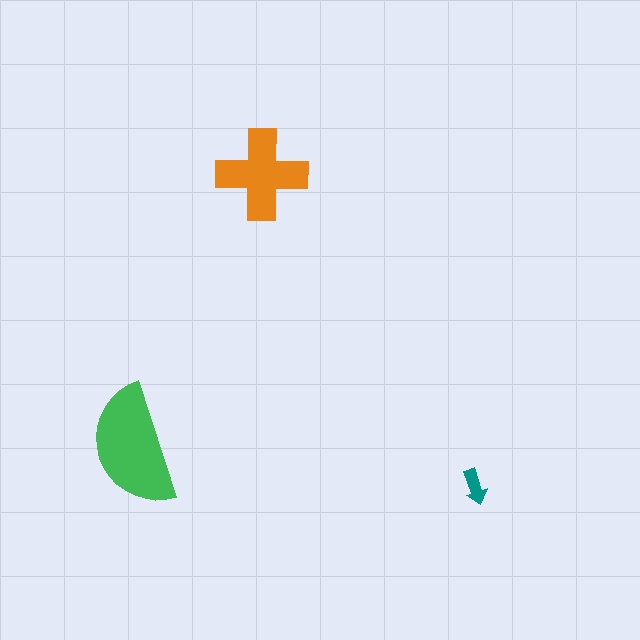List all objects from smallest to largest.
The teal arrow, the orange cross, the green semicircle.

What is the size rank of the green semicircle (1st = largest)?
1st.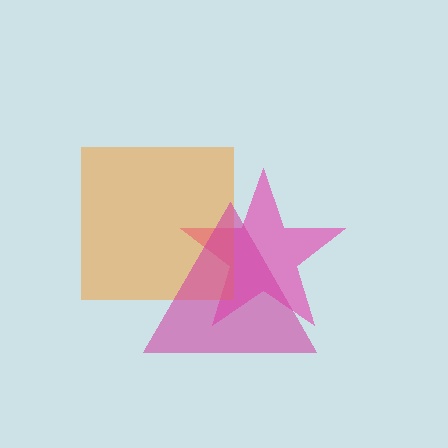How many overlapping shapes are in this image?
There are 3 overlapping shapes in the image.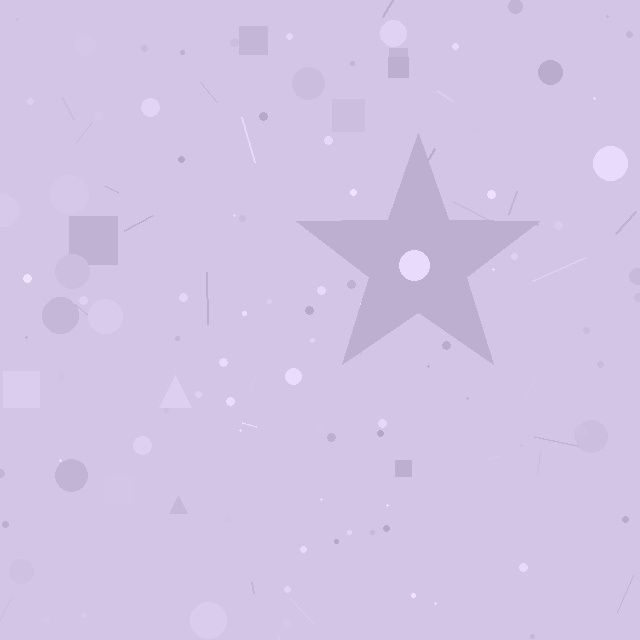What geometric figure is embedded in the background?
A star is embedded in the background.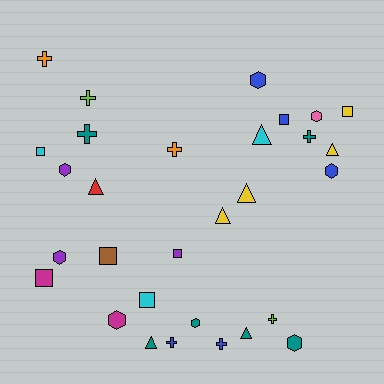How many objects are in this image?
There are 30 objects.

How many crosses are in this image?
There are 8 crosses.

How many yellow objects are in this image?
There are 4 yellow objects.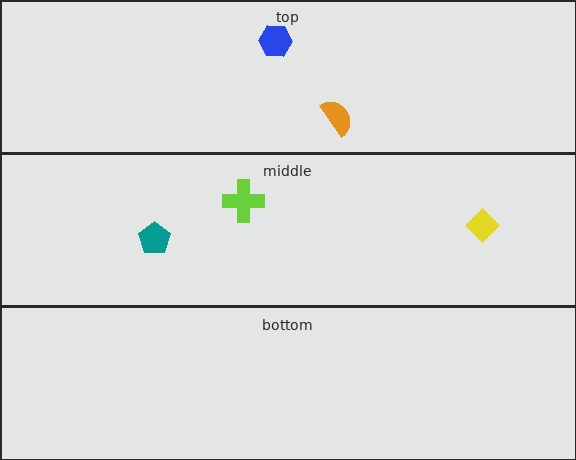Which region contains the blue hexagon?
The top region.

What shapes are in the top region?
The orange semicircle, the blue hexagon.